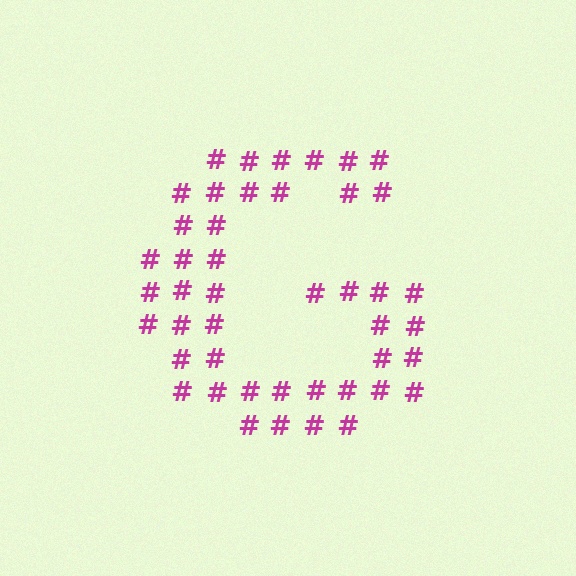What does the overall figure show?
The overall figure shows the letter G.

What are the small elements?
The small elements are hash symbols.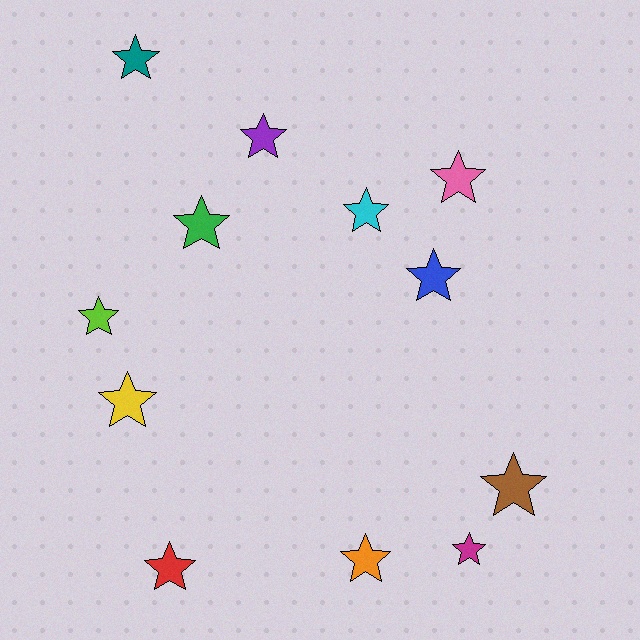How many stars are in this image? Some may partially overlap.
There are 12 stars.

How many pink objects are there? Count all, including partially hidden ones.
There is 1 pink object.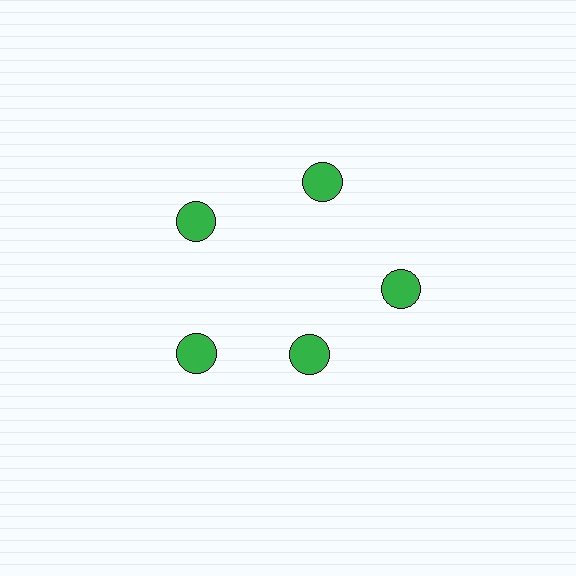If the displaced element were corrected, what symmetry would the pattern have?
It would have 5-fold rotational symmetry — the pattern would map onto itself every 72 degrees.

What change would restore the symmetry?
The symmetry would be restored by moving it outward, back onto the ring so that all 5 circles sit at equal angles and equal distance from the center.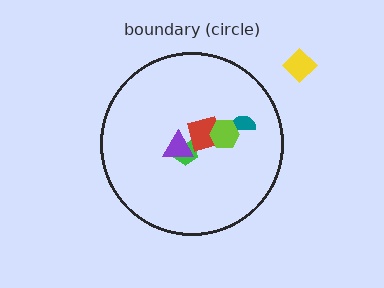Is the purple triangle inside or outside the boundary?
Inside.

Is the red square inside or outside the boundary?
Inside.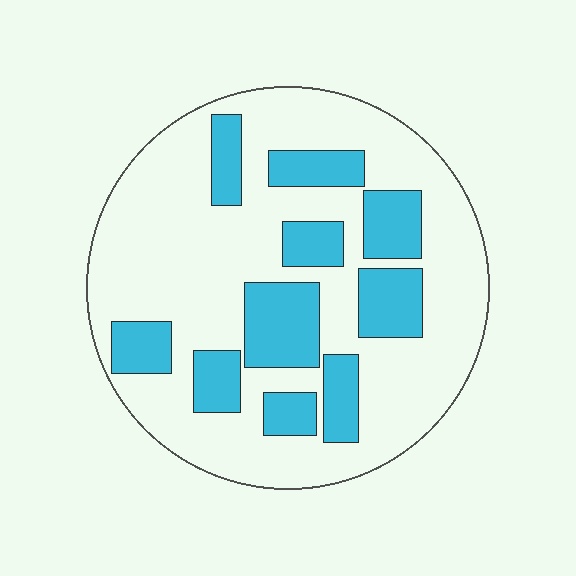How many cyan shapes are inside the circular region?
10.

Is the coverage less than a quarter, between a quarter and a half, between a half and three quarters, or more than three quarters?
Between a quarter and a half.